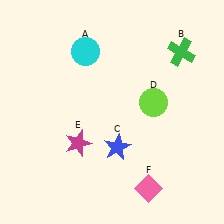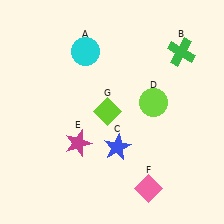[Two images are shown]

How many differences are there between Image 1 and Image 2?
There is 1 difference between the two images.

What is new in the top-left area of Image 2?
A lime diamond (G) was added in the top-left area of Image 2.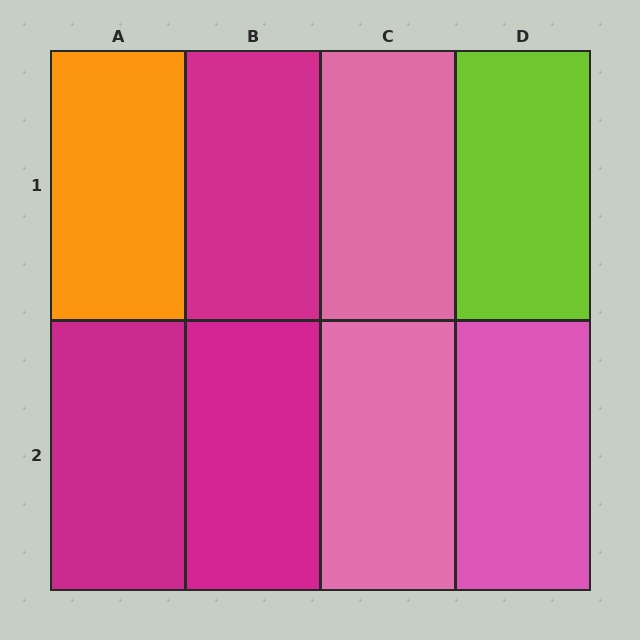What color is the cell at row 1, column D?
Lime.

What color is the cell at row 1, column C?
Pink.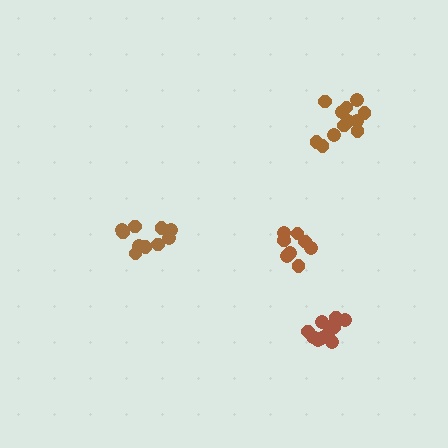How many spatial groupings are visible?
There are 4 spatial groupings.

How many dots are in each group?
Group 1: 10 dots, Group 2: 8 dots, Group 3: 12 dots, Group 4: 12 dots (42 total).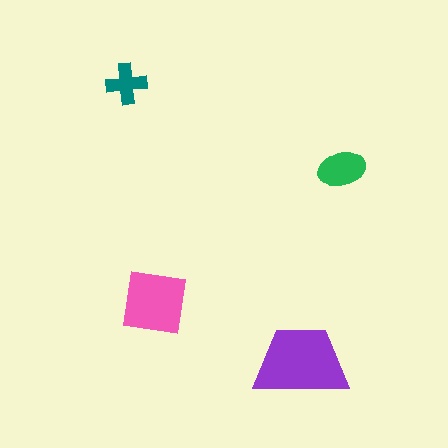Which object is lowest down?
The purple trapezoid is bottommost.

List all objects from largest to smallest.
The purple trapezoid, the pink square, the green ellipse, the teal cross.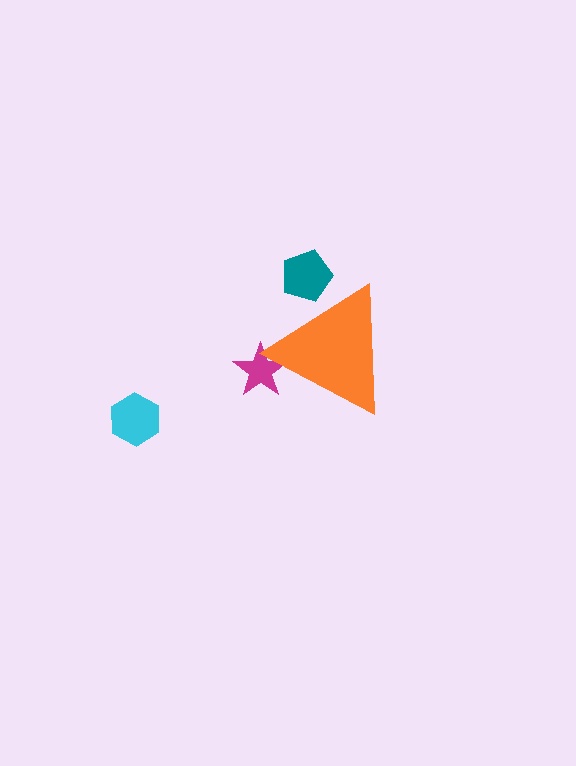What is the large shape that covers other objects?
An orange triangle.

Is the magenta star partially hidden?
Yes, the magenta star is partially hidden behind the orange triangle.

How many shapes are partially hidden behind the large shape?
2 shapes are partially hidden.